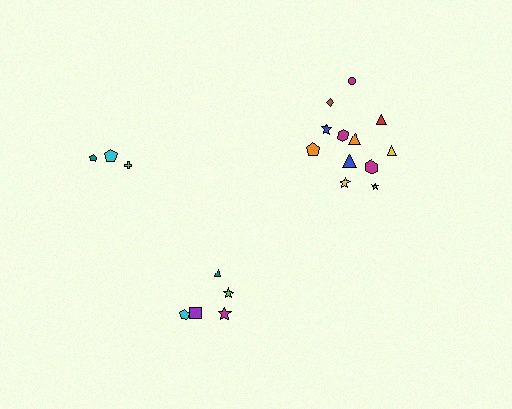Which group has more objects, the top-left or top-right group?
The top-right group.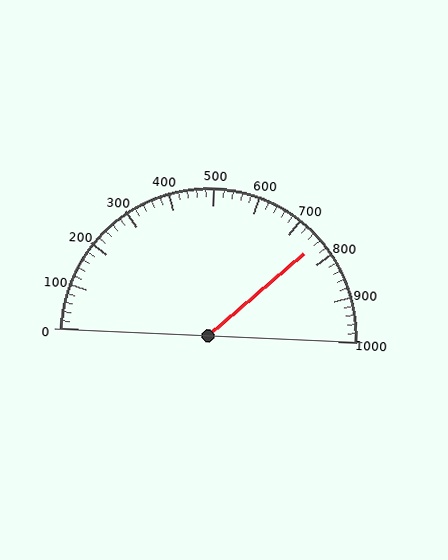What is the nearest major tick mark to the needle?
The nearest major tick mark is 800.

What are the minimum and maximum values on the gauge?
The gauge ranges from 0 to 1000.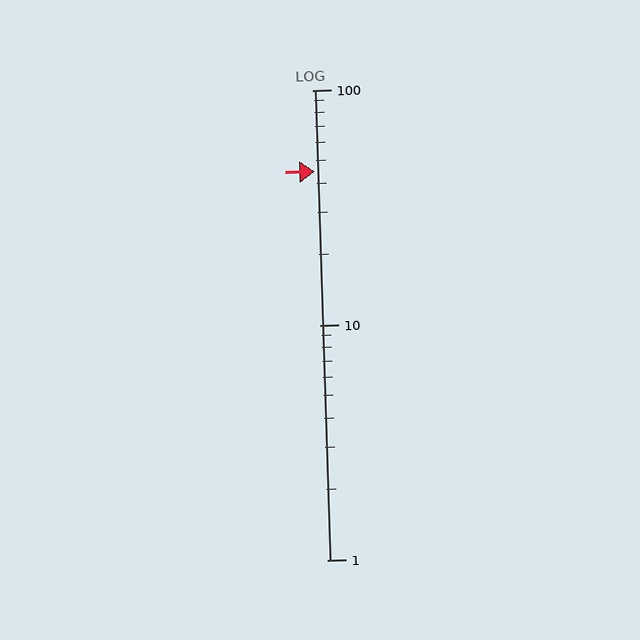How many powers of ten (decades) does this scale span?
The scale spans 2 decades, from 1 to 100.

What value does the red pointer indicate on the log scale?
The pointer indicates approximately 45.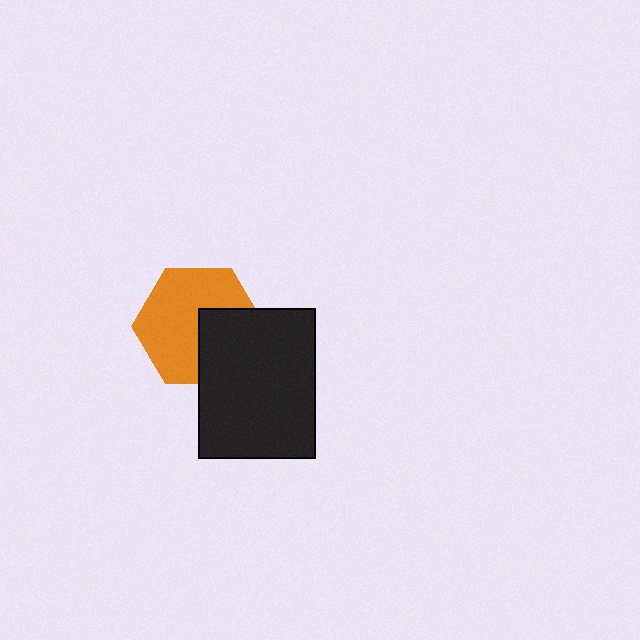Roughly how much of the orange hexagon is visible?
About half of it is visible (roughly 65%).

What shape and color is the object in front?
The object in front is a black rectangle.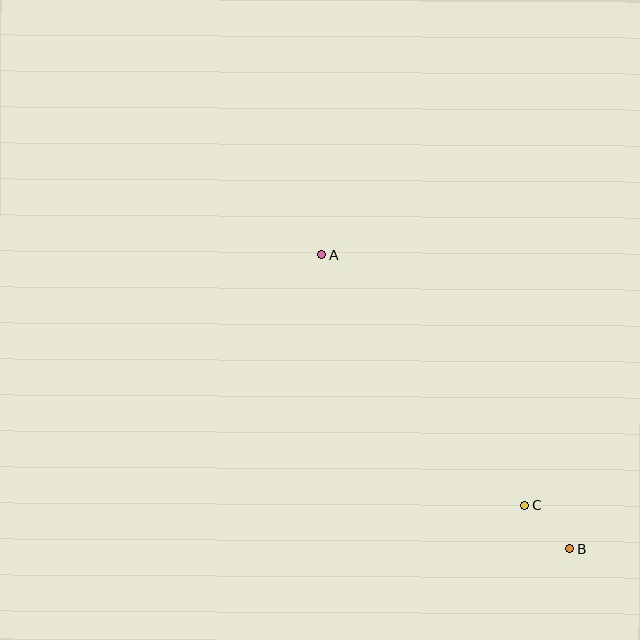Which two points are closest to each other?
Points B and C are closest to each other.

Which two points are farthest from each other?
Points A and B are farthest from each other.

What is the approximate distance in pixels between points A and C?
The distance between A and C is approximately 322 pixels.